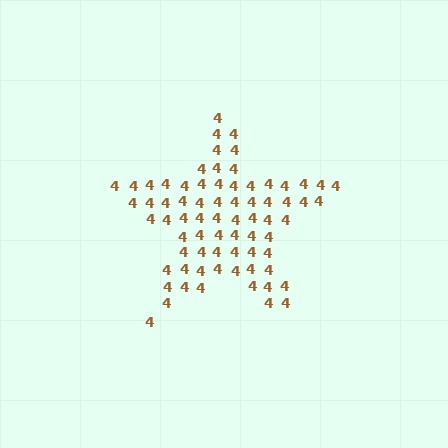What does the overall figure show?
The overall figure shows a star.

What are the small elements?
The small elements are digit 4's.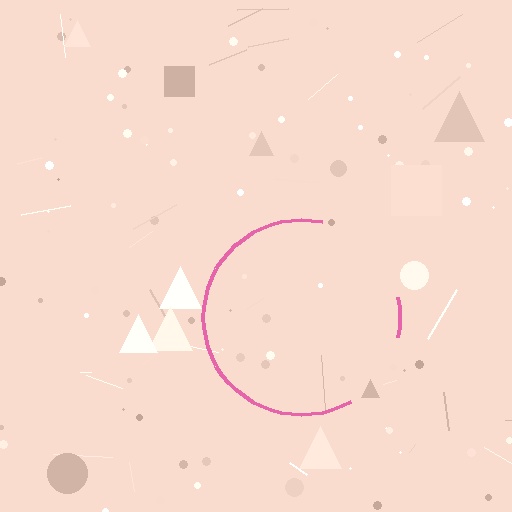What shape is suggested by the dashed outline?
The dashed outline suggests a circle.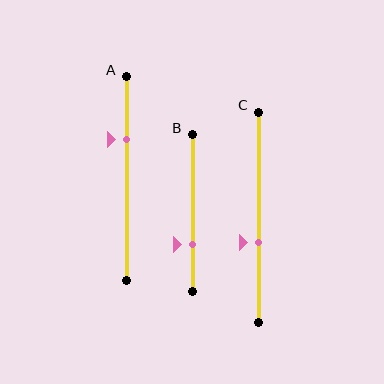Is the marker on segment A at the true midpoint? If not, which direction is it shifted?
No, the marker on segment A is shifted upward by about 19% of the segment length.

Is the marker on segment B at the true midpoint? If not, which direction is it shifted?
No, the marker on segment B is shifted downward by about 20% of the segment length.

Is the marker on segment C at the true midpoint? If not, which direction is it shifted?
No, the marker on segment C is shifted downward by about 12% of the segment length.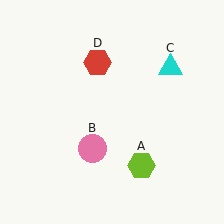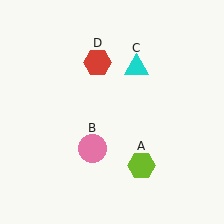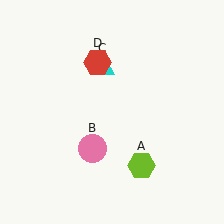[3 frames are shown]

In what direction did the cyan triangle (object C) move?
The cyan triangle (object C) moved left.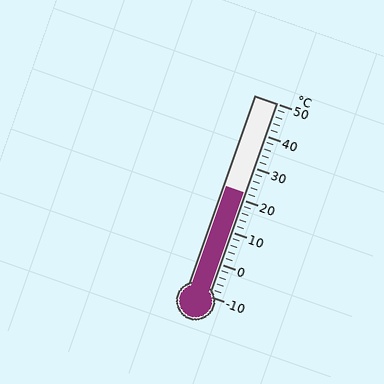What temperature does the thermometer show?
The thermometer shows approximately 22°C.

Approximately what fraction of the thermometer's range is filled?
The thermometer is filled to approximately 55% of its range.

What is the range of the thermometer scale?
The thermometer scale ranges from -10°C to 50°C.